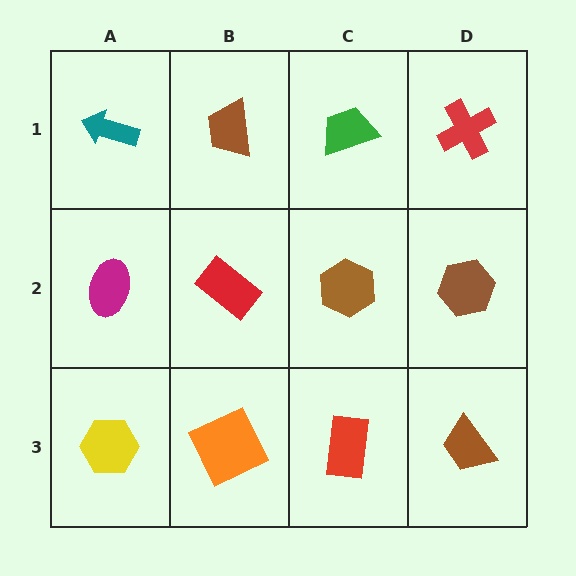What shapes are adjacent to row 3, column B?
A red rectangle (row 2, column B), a yellow hexagon (row 3, column A), a red rectangle (row 3, column C).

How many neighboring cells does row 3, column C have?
3.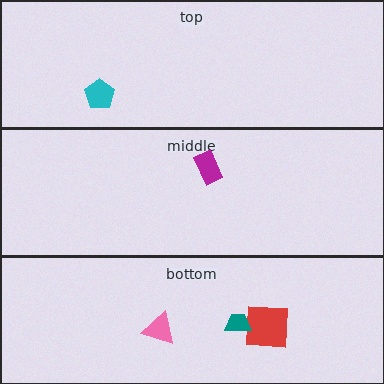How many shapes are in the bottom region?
3.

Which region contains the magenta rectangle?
The middle region.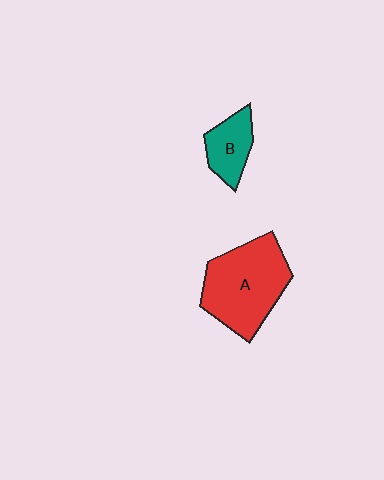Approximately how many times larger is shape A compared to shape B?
Approximately 2.3 times.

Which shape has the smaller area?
Shape B (teal).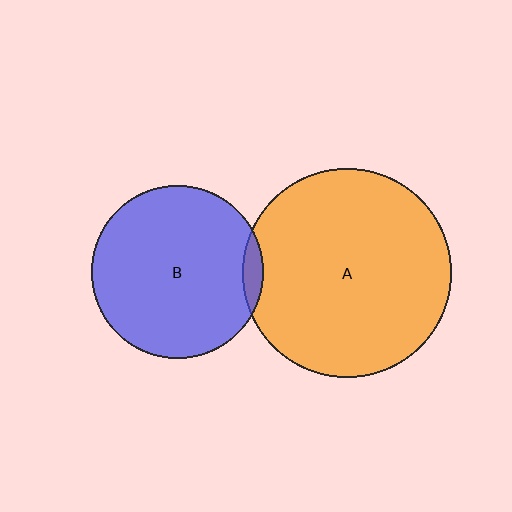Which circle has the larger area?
Circle A (orange).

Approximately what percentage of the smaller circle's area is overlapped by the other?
Approximately 5%.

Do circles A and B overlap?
Yes.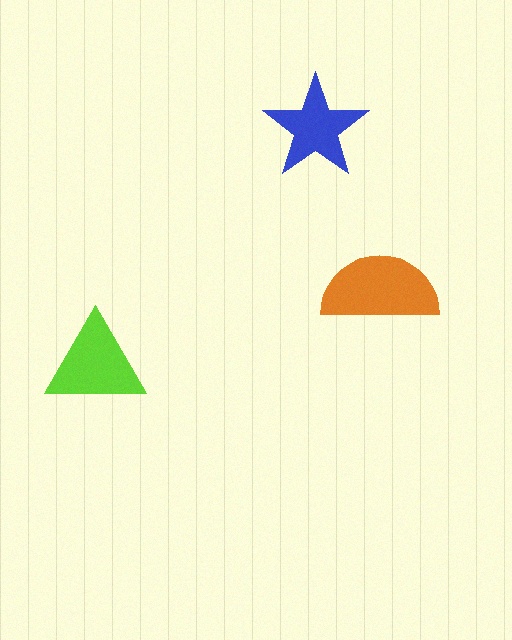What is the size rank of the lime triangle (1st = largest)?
2nd.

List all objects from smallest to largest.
The blue star, the lime triangle, the orange semicircle.